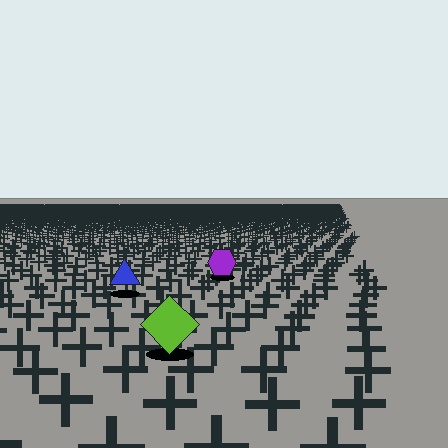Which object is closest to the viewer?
The lime diamond is closest. The texture marks near it are larger and more spread out.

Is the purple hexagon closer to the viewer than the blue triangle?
No. The blue triangle is closer — you can tell from the texture gradient: the ground texture is coarser near it.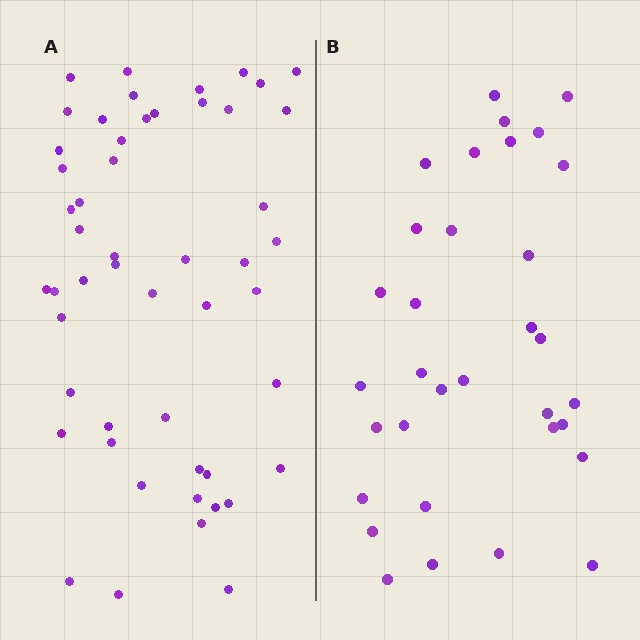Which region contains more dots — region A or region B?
Region A (the left region) has more dots.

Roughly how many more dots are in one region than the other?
Region A has approximately 20 more dots than region B.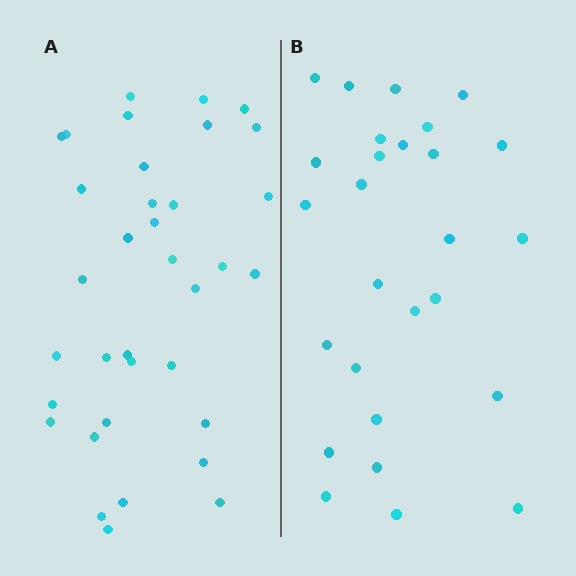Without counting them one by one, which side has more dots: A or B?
Region A (the left region) has more dots.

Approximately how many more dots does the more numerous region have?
Region A has roughly 8 or so more dots than region B.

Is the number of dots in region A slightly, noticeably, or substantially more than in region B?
Region A has noticeably more, but not dramatically so. The ratio is roughly 1.3 to 1.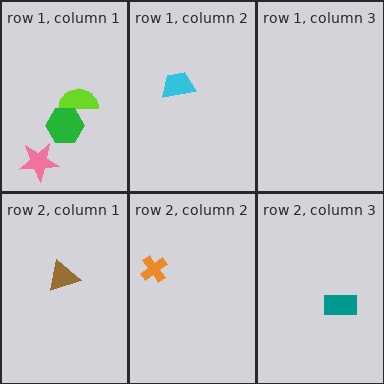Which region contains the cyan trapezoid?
The row 1, column 2 region.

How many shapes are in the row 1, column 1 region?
3.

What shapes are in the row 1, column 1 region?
The lime semicircle, the pink star, the green hexagon.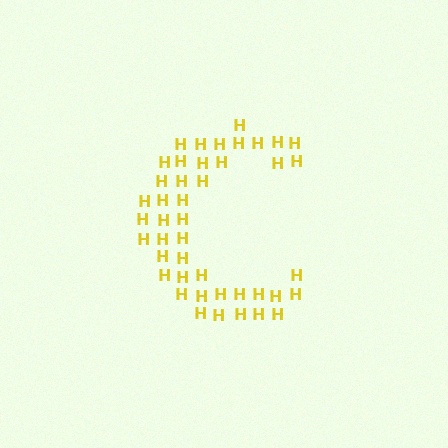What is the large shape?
The large shape is the letter C.